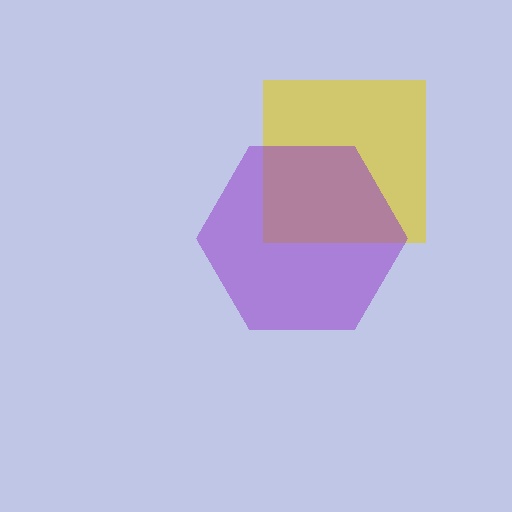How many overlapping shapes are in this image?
There are 2 overlapping shapes in the image.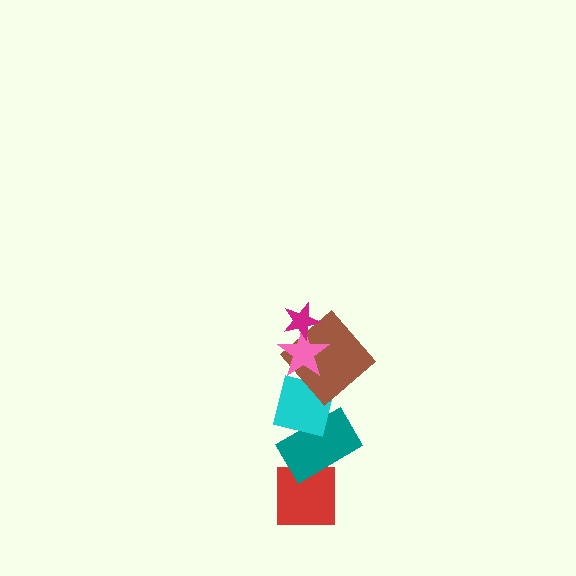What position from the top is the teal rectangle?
The teal rectangle is 5th from the top.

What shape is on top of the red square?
The teal rectangle is on top of the red square.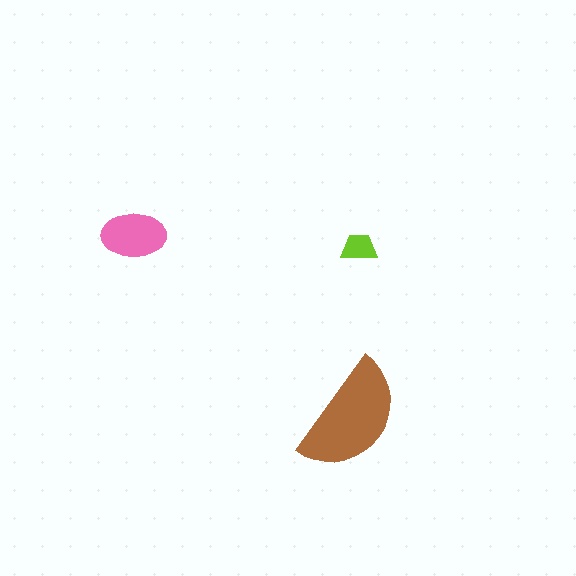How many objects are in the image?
There are 3 objects in the image.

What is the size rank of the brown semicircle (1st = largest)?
1st.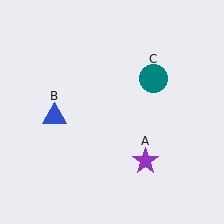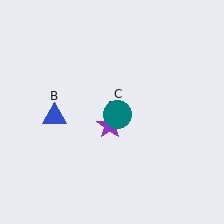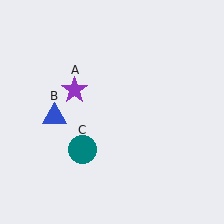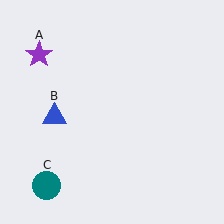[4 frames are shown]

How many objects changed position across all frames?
2 objects changed position: purple star (object A), teal circle (object C).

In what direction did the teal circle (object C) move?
The teal circle (object C) moved down and to the left.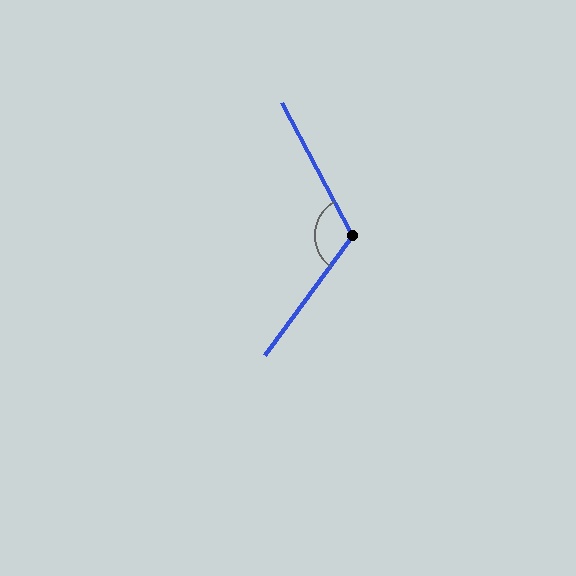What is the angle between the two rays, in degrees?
Approximately 116 degrees.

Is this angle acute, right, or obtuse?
It is obtuse.